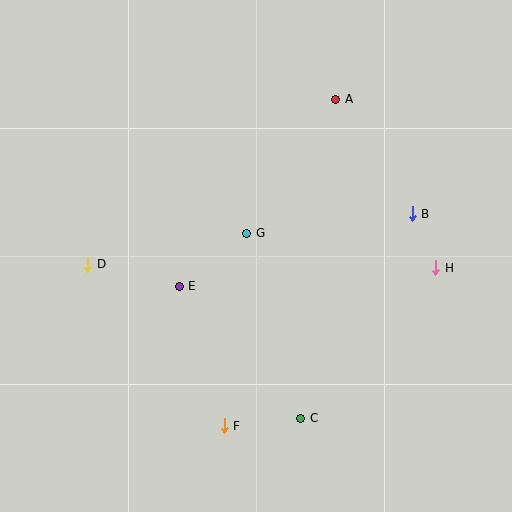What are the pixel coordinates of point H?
Point H is at (436, 268).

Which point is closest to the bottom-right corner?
Point C is closest to the bottom-right corner.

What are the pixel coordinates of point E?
Point E is at (179, 286).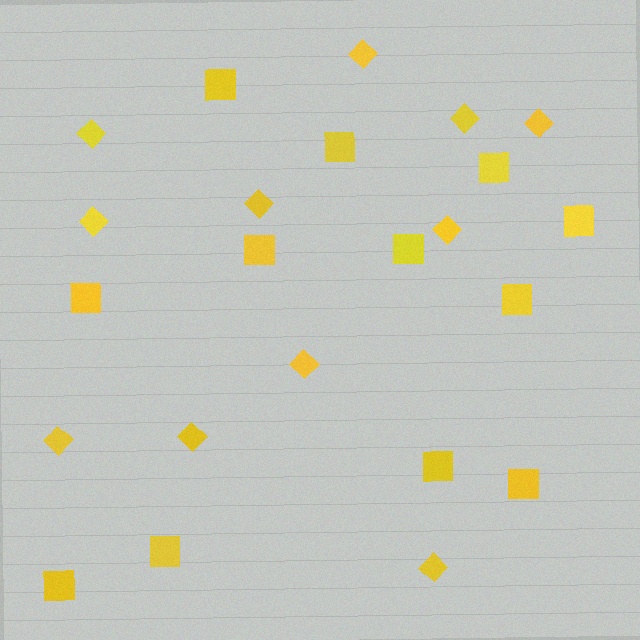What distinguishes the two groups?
There are 2 groups: one group of diamonds (11) and one group of squares (12).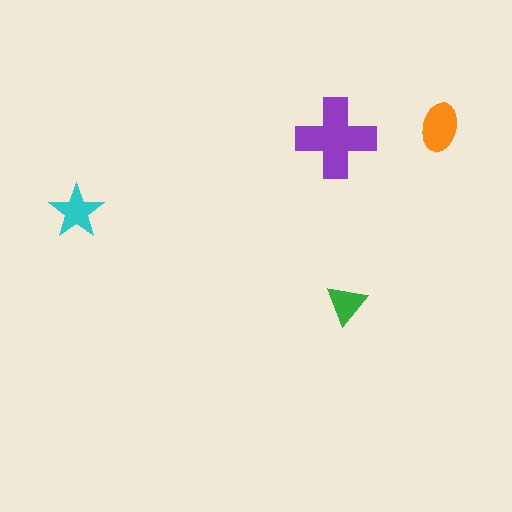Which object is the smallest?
The green triangle.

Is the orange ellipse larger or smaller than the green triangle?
Larger.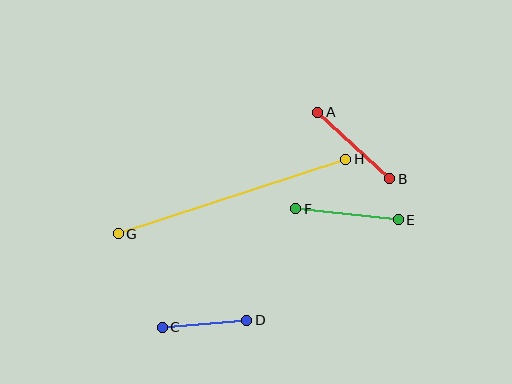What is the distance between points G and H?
The distance is approximately 240 pixels.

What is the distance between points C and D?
The distance is approximately 84 pixels.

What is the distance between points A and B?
The distance is approximately 98 pixels.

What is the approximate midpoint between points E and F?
The midpoint is at approximately (347, 214) pixels.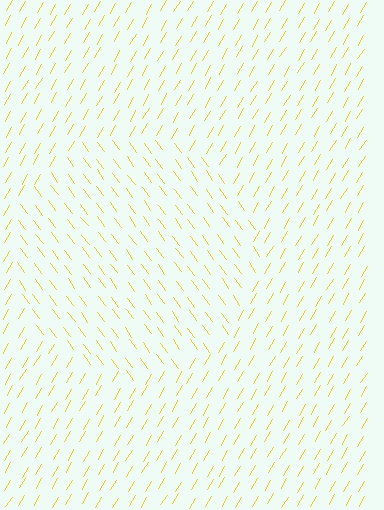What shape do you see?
I see a circle.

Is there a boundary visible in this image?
Yes, there is a texture boundary formed by a change in line orientation.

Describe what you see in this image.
The image is filled with small yellow line segments. A circle region in the image has lines oriented differently from the surrounding lines, creating a visible texture boundary.